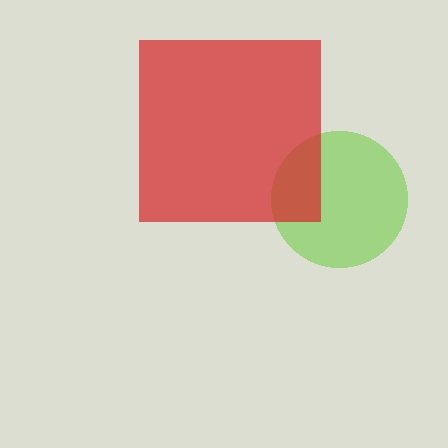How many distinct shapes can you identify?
There are 2 distinct shapes: a lime circle, a red square.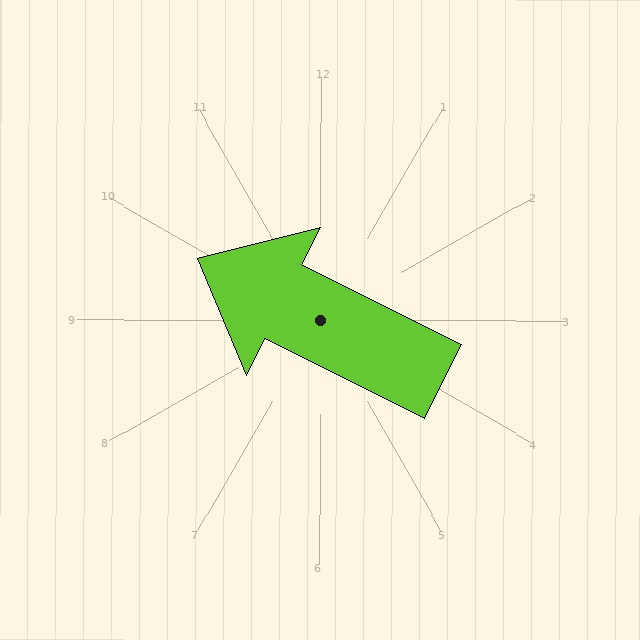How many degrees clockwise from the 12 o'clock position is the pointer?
Approximately 297 degrees.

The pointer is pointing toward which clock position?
Roughly 10 o'clock.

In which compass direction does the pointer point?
Northwest.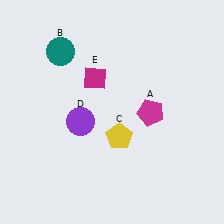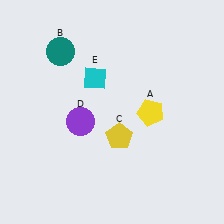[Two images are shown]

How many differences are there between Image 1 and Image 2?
There are 2 differences between the two images.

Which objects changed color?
A changed from magenta to yellow. E changed from magenta to cyan.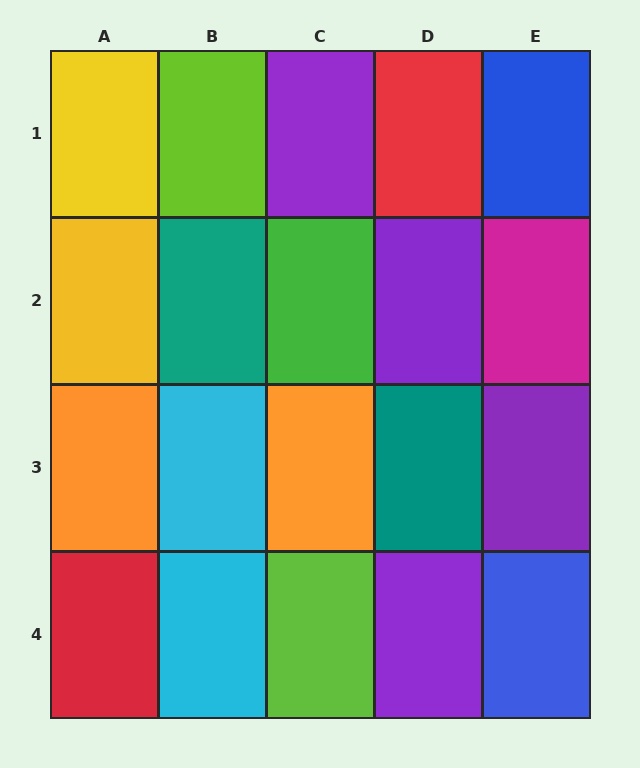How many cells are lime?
2 cells are lime.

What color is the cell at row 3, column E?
Purple.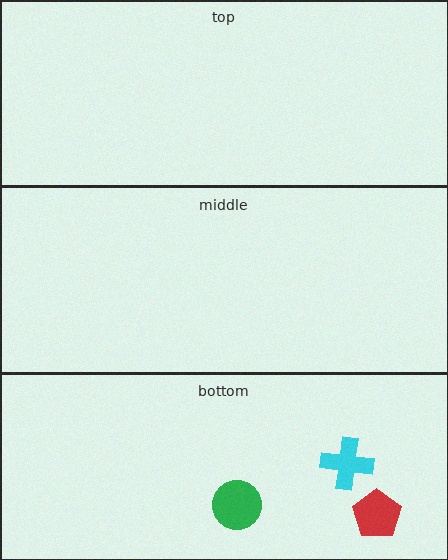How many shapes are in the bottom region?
3.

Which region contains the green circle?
The bottom region.